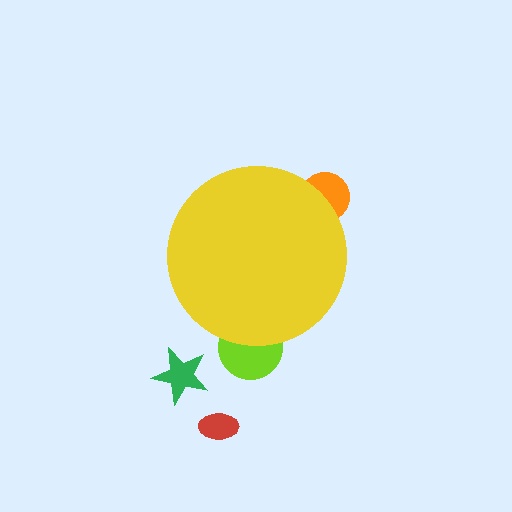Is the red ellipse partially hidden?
No, the red ellipse is fully visible.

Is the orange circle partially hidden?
Yes, the orange circle is partially hidden behind the yellow circle.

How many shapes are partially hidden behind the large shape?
2 shapes are partially hidden.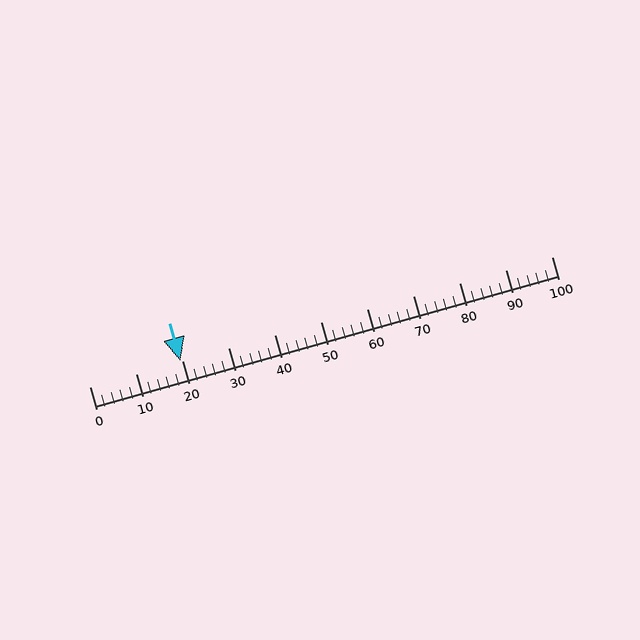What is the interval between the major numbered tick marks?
The major tick marks are spaced 10 units apart.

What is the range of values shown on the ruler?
The ruler shows values from 0 to 100.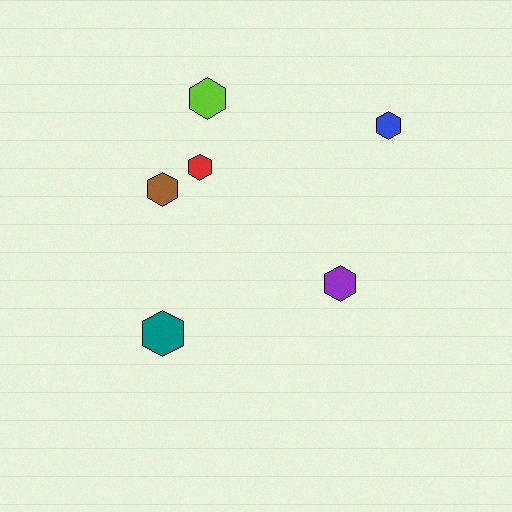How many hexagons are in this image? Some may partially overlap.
There are 6 hexagons.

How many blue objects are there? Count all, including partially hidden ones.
There is 1 blue object.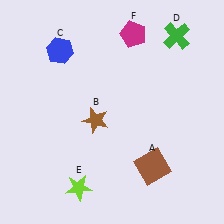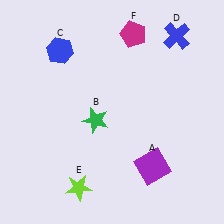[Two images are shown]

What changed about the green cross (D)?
In Image 1, D is green. In Image 2, it changed to blue.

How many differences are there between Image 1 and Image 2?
There are 3 differences between the two images.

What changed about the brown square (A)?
In Image 1, A is brown. In Image 2, it changed to purple.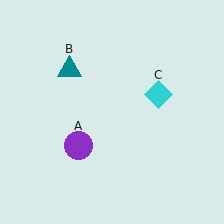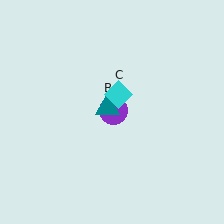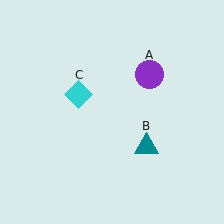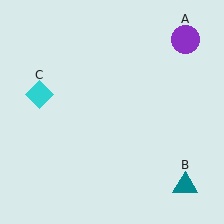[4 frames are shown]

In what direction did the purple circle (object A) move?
The purple circle (object A) moved up and to the right.